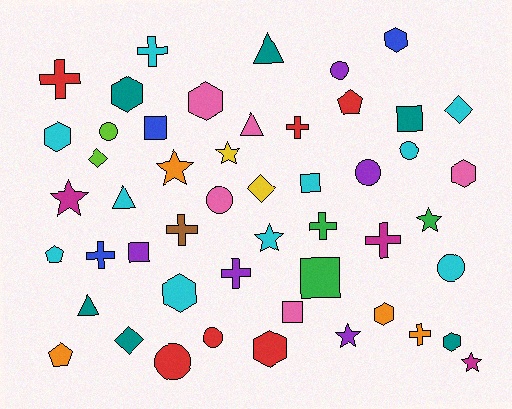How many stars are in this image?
There are 7 stars.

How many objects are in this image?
There are 50 objects.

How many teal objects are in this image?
There are 6 teal objects.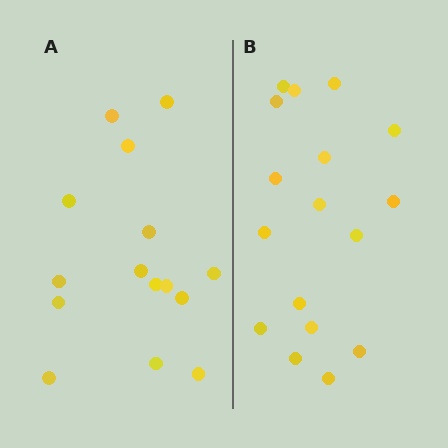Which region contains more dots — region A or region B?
Region B (the right region) has more dots.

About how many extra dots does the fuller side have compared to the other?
Region B has just a few more — roughly 2 or 3 more dots than region A.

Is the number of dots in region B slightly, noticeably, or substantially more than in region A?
Region B has only slightly more — the two regions are fairly close. The ratio is roughly 1.1 to 1.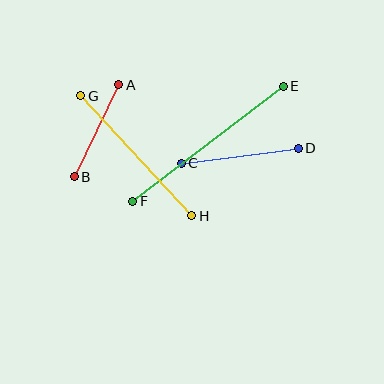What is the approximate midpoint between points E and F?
The midpoint is at approximately (208, 144) pixels.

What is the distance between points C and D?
The distance is approximately 118 pixels.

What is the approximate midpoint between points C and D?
The midpoint is at approximately (240, 156) pixels.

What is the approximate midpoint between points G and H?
The midpoint is at approximately (136, 156) pixels.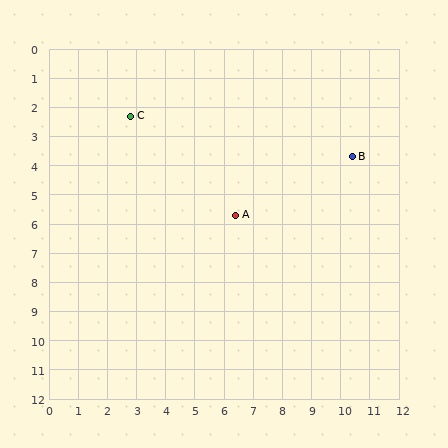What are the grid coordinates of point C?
Point C is at approximately (2.8, 2.3).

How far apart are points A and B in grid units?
Points A and B are about 4.5 grid units apart.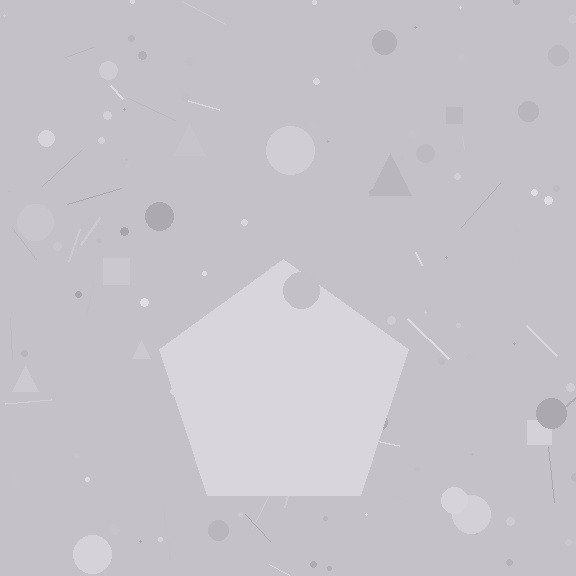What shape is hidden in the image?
A pentagon is hidden in the image.